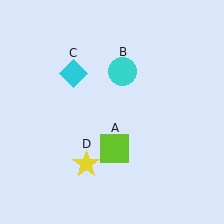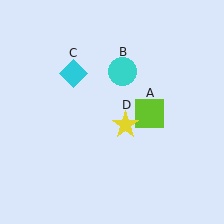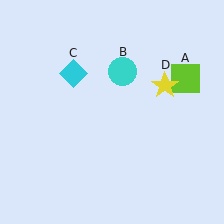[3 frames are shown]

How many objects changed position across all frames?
2 objects changed position: lime square (object A), yellow star (object D).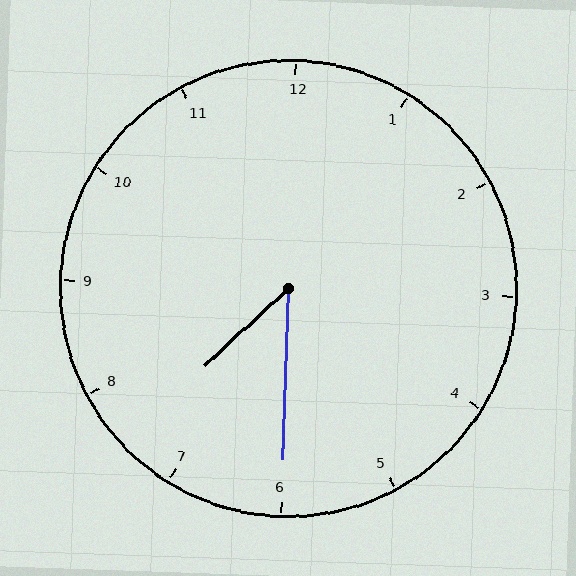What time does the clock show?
7:30.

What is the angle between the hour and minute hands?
Approximately 45 degrees.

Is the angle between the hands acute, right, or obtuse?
It is acute.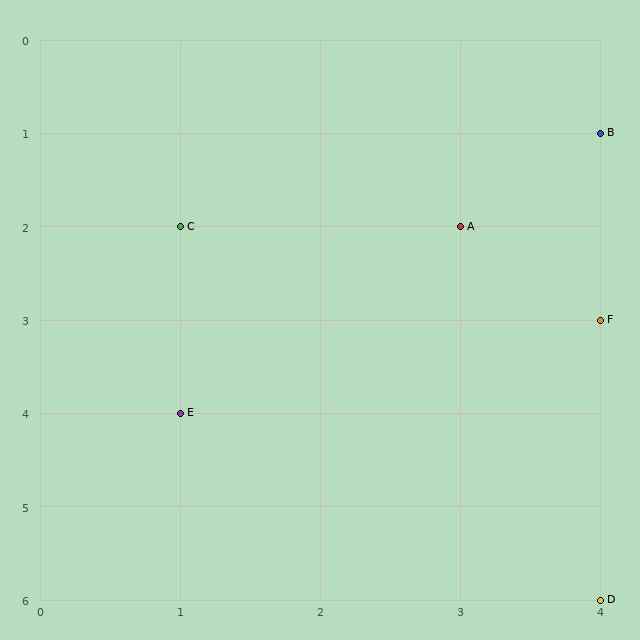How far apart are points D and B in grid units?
Points D and B are 5 rows apart.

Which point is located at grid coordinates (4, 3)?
Point F is at (4, 3).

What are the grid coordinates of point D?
Point D is at grid coordinates (4, 6).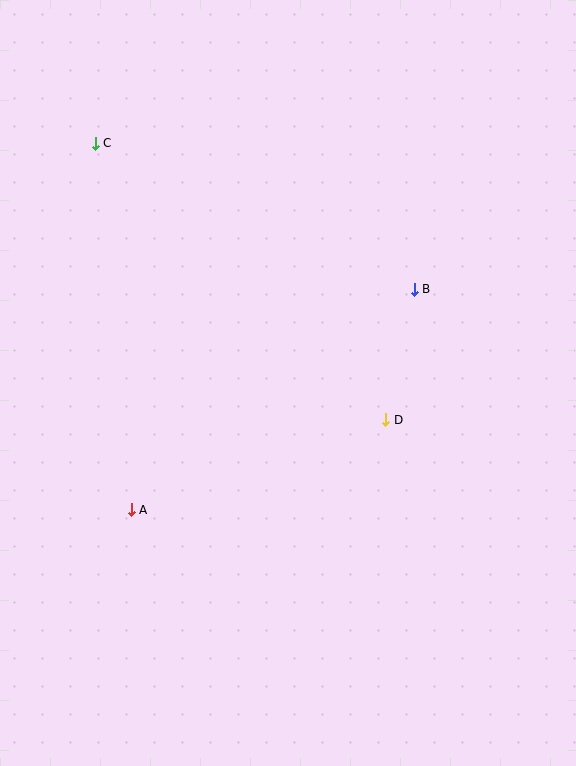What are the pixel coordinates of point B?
Point B is at (414, 289).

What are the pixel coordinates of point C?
Point C is at (95, 143).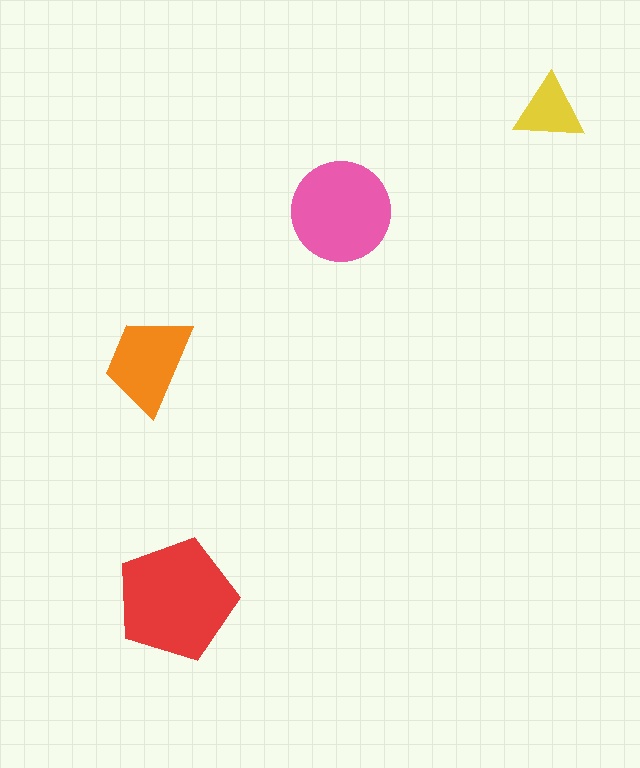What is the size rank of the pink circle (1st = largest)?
2nd.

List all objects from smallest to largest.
The yellow triangle, the orange trapezoid, the pink circle, the red pentagon.